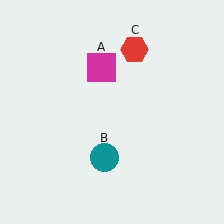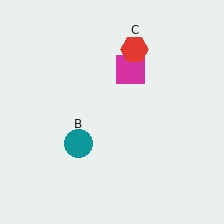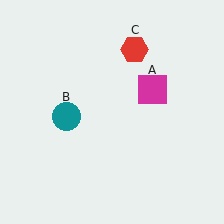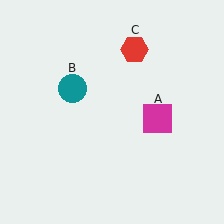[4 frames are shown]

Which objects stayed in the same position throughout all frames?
Red hexagon (object C) remained stationary.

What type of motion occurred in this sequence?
The magenta square (object A), teal circle (object B) rotated clockwise around the center of the scene.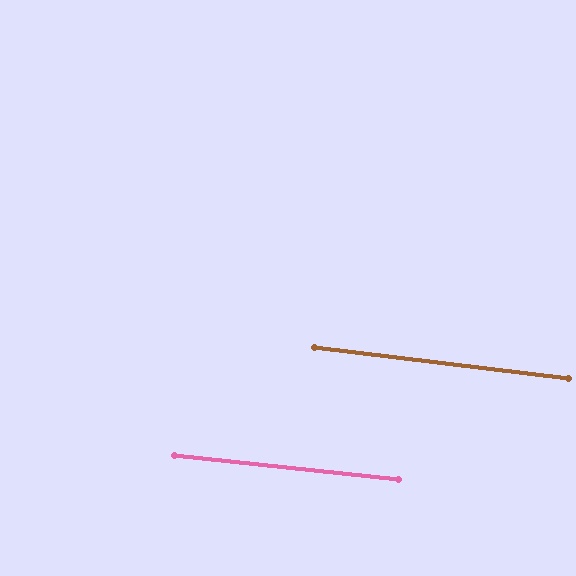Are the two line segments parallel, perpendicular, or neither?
Parallel — their directions differ by only 0.7°.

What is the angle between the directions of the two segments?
Approximately 1 degree.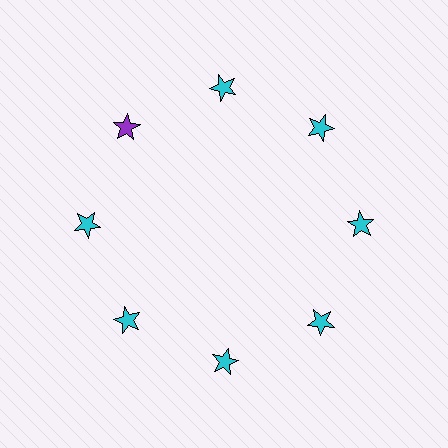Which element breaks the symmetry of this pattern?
The purple star at roughly the 10 o'clock position breaks the symmetry. All other shapes are cyan stars.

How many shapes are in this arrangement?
There are 8 shapes arranged in a ring pattern.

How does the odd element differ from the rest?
It has a different color: purple instead of cyan.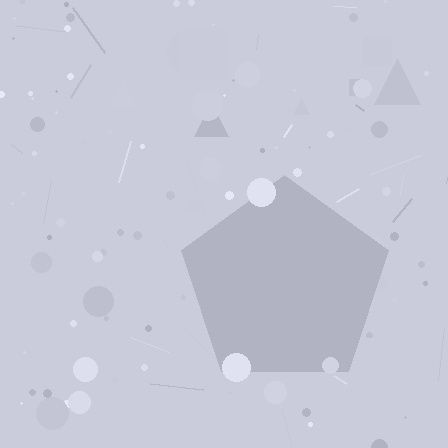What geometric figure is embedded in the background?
A pentagon is embedded in the background.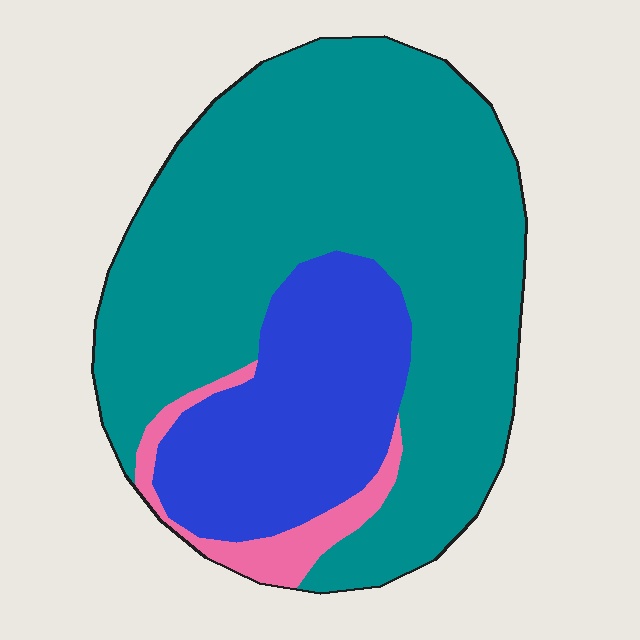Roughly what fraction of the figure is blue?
Blue takes up between a sixth and a third of the figure.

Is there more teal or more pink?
Teal.